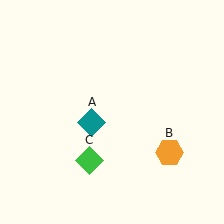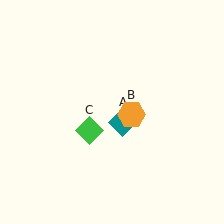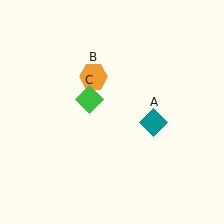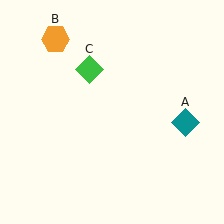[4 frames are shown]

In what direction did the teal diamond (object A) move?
The teal diamond (object A) moved right.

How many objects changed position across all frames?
3 objects changed position: teal diamond (object A), orange hexagon (object B), green diamond (object C).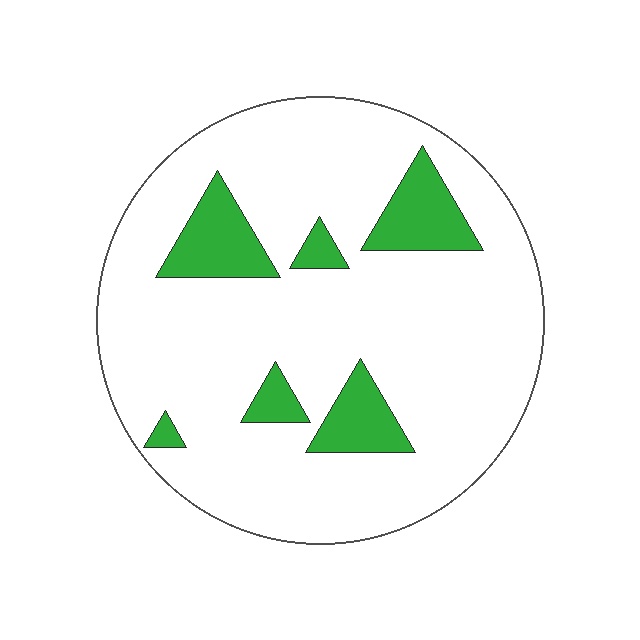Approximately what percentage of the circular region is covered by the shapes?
Approximately 15%.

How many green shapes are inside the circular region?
6.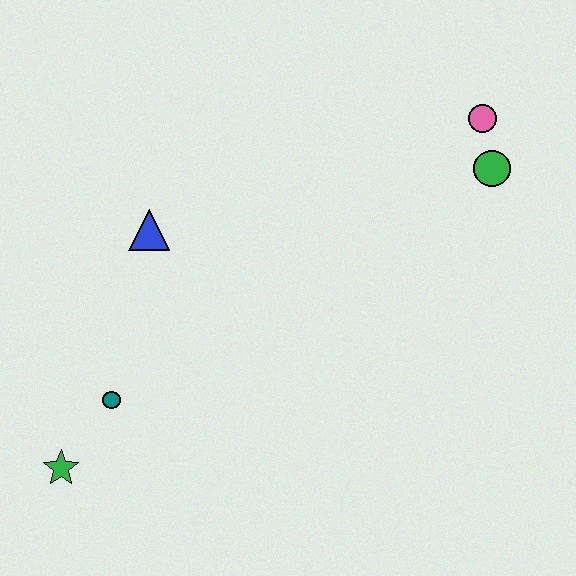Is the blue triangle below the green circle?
Yes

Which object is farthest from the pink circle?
The green star is farthest from the pink circle.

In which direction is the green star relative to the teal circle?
The green star is below the teal circle.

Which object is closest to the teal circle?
The green star is closest to the teal circle.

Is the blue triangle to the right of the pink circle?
No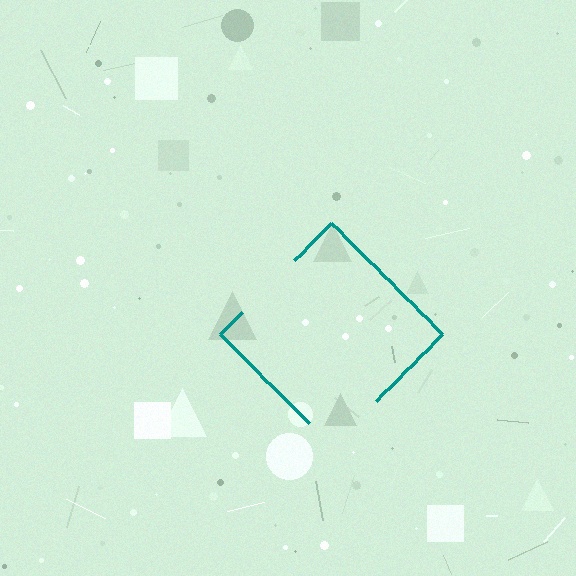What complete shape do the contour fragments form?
The contour fragments form a diamond.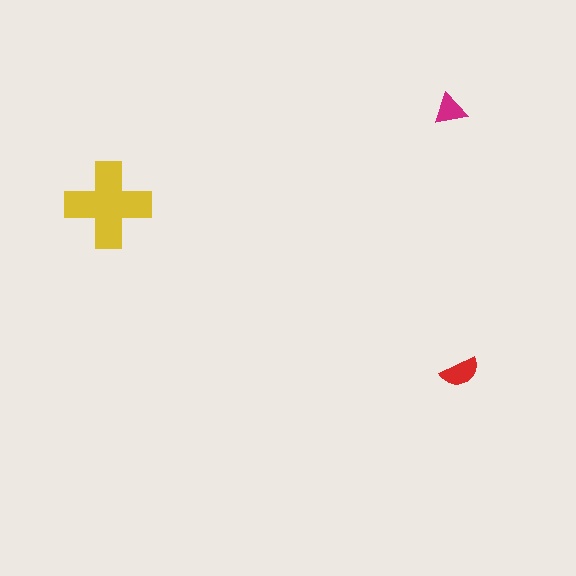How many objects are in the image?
There are 3 objects in the image.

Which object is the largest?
The yellow cross.